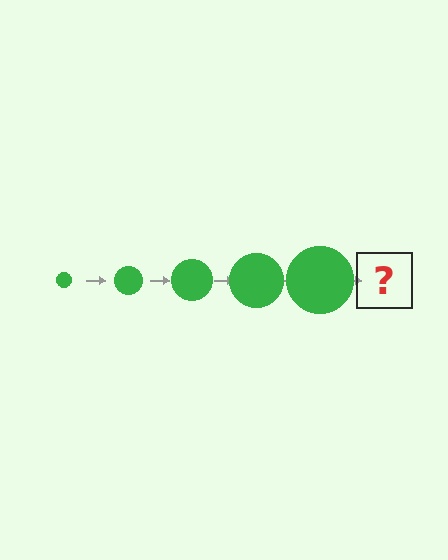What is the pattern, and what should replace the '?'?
The pattern is that the circle gets progressively larger each step. The '?' should be a green circle, larger than the previous one.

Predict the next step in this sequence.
The next step is a green circle, larger than the previous one.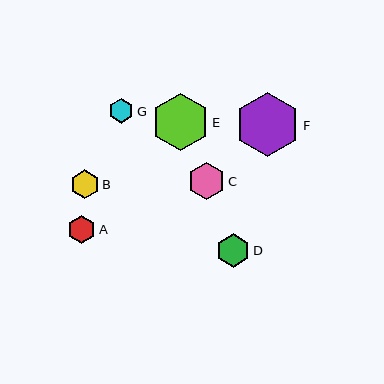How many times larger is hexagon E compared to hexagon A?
Hexagon E is approximately 2.1 times the size of hexagon A.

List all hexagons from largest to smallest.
From largest to smallest: F, E, C, D, B, A, G.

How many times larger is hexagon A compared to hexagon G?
Hexagon A is approximately 1.1 times the size of hexagon G.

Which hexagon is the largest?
Hexagon F is the largest with a size of approximately 65 pixels.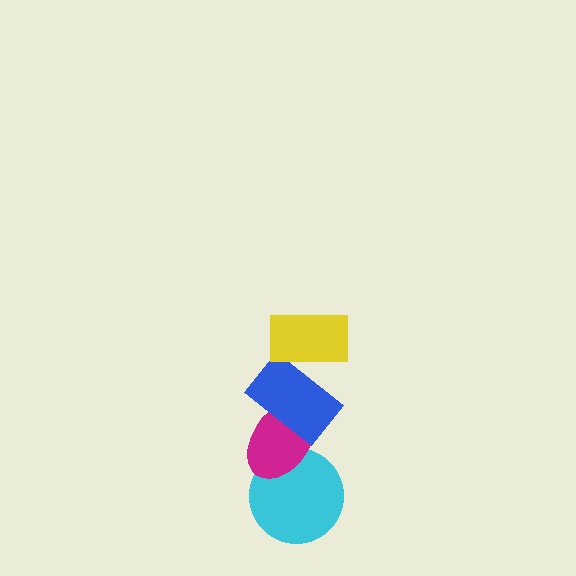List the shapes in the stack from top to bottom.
From top to bottom: the yellow rectangle, the blue rectangle, the magenta ellipse, the cyan circle.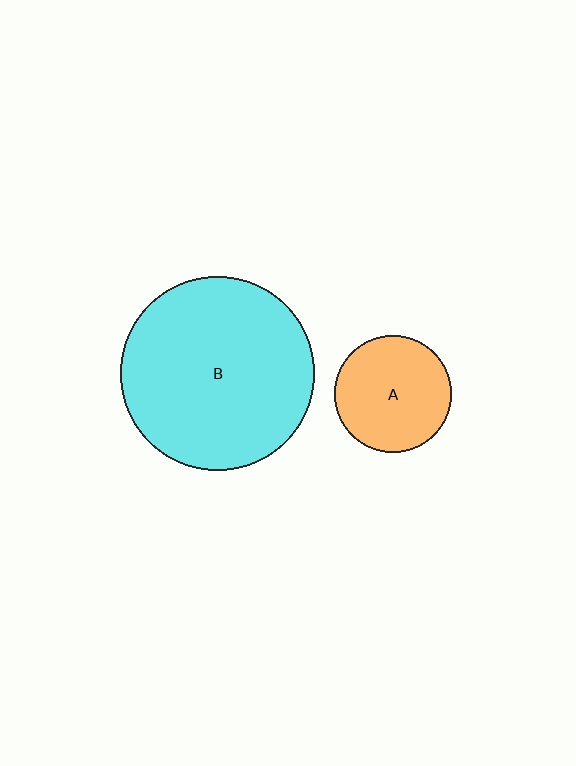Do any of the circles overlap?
No, none of the circles overlap.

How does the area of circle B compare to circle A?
Approximately 2.8 times.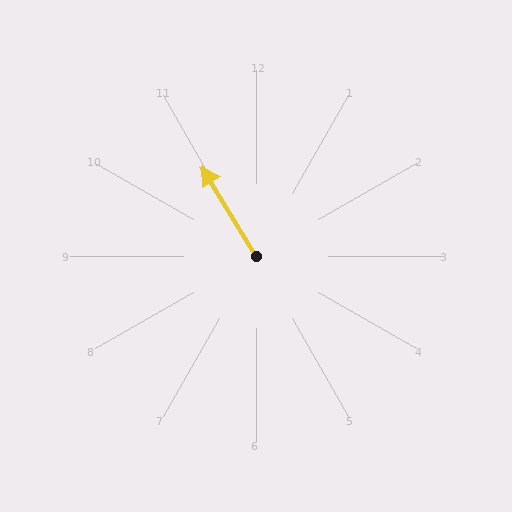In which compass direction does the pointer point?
Northwest.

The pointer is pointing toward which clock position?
Roughly 11 o'clock.